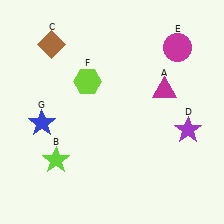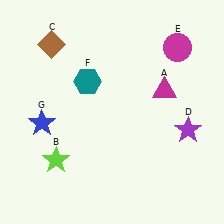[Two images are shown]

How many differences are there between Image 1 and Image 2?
There is 1 difference between the two images.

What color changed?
The hexagon (F) changed from lime in Image 1 to teal in Image 2.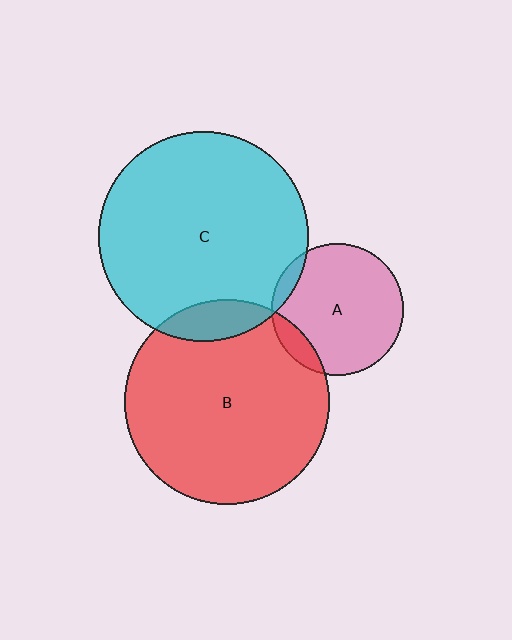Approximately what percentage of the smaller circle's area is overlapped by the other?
Approximately 5%.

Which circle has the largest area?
Circle C (cyan).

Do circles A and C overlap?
Yes.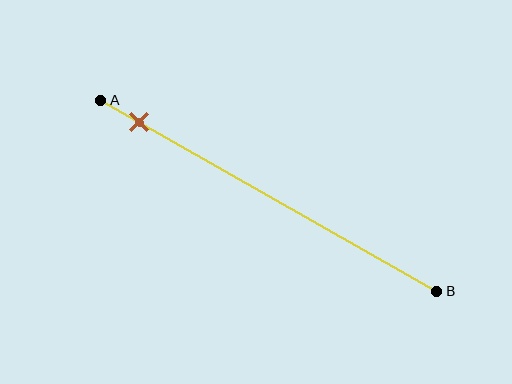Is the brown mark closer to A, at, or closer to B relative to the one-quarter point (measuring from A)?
The brown mark is closer to point A than the one-quarter point of segment AB.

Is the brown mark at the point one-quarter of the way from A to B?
No, the mark is at about 10% from A, not at the 25% one-quarter point.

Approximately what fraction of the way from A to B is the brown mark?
The brown mark is approximately 10% of the way from A to B.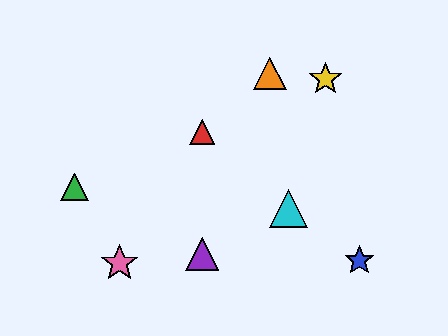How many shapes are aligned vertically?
2 shapes (the red triangle, the purple triangle) are aligned vertically.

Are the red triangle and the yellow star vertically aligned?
No, the red triangle is at x≈202 and the yellow star is at x≈326.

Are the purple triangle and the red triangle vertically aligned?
Yes, both are at x≈202.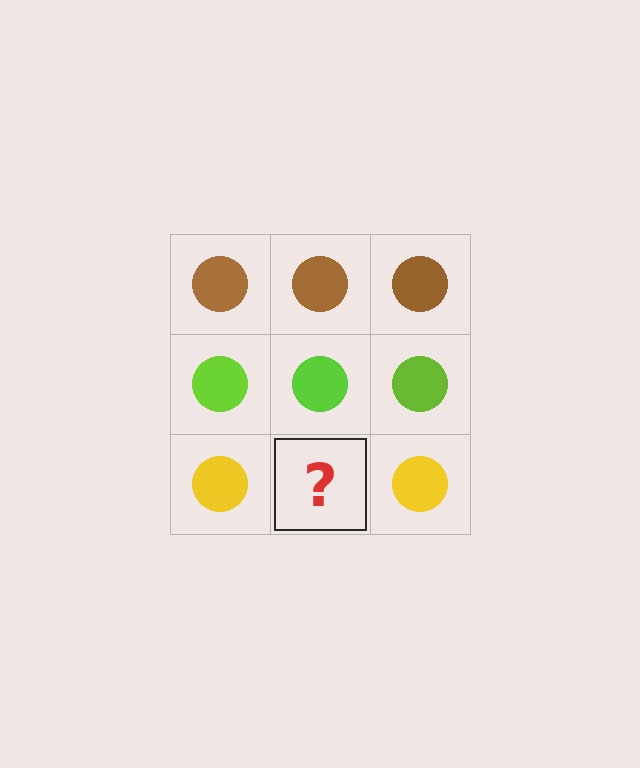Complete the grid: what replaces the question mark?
The question mark should be replaced with a yellow circle.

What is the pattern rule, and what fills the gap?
The rule is that each row has a consistent color. The gap should be filled with a yellow circle.